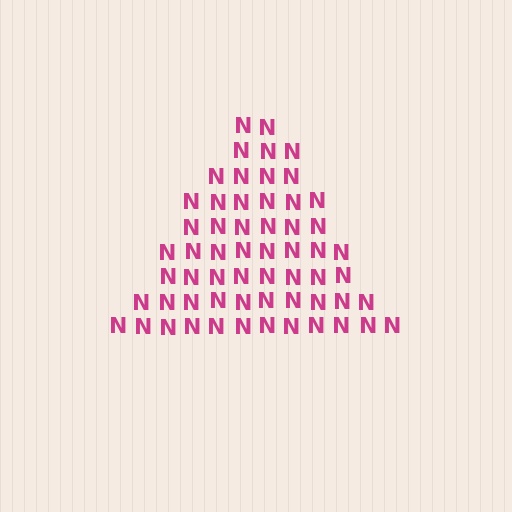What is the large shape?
The large shape is a triangle.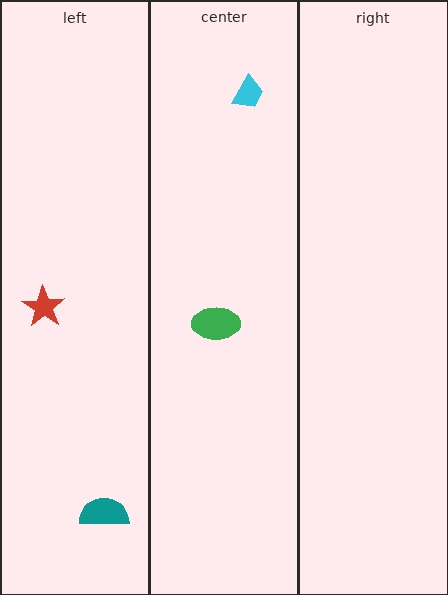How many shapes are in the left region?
2.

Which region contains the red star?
The left region.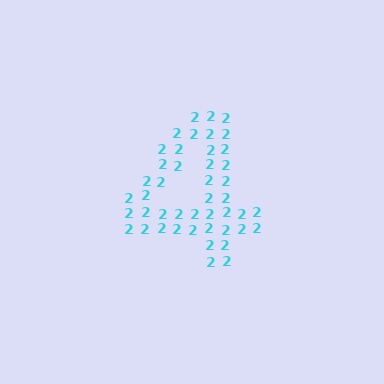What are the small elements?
The small elements are digit 2's.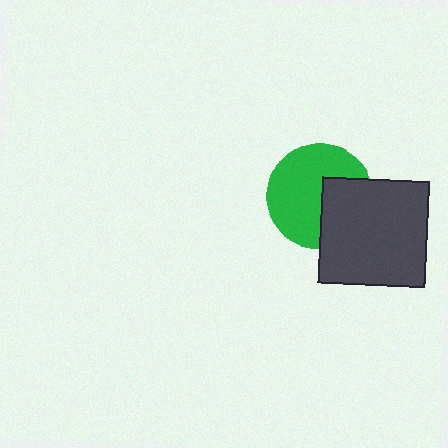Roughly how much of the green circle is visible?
About half of it is visible (roughly 64%).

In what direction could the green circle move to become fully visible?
The green circle could move left. That would shift it out from behind the dark gray square entirely.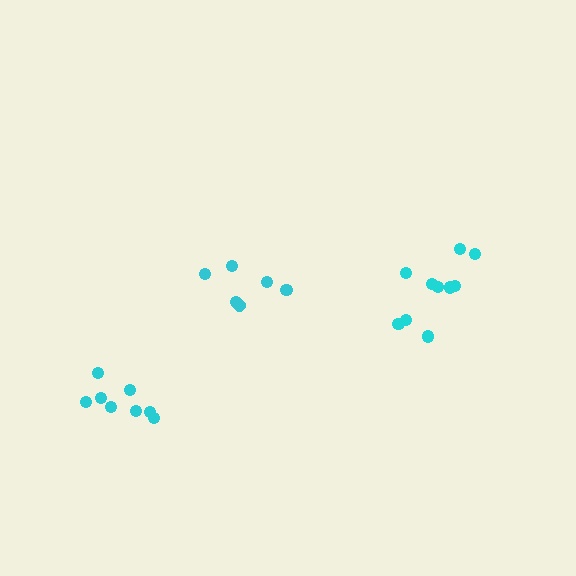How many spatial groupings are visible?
There are 3 spatial groupings.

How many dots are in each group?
Group 1: 10 dots, Group 2: 6 dots, Group 3: 8 dots (24 total).